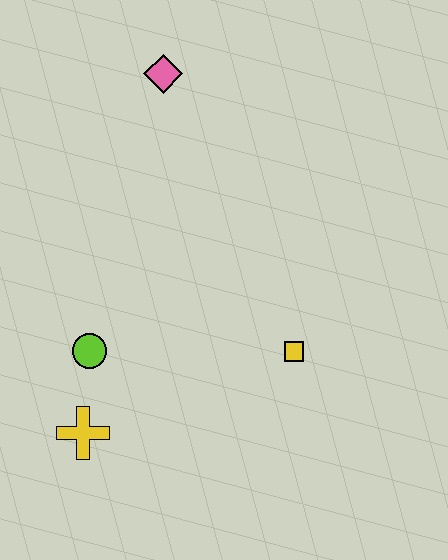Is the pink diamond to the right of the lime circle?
Yes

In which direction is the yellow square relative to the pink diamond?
The yellow square is below the pink diamond.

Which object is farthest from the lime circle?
The pink diamond is farthest from the lime circle.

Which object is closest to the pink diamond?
The lime circle is closest to the pink diamond.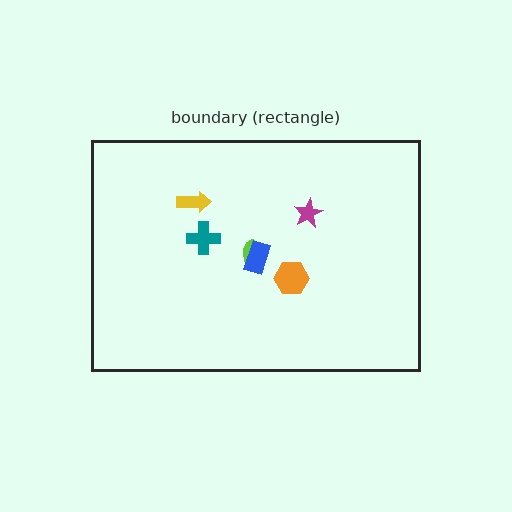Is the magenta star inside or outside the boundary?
Inside.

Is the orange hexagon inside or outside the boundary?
Inside.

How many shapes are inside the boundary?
6 inside, 0 outside.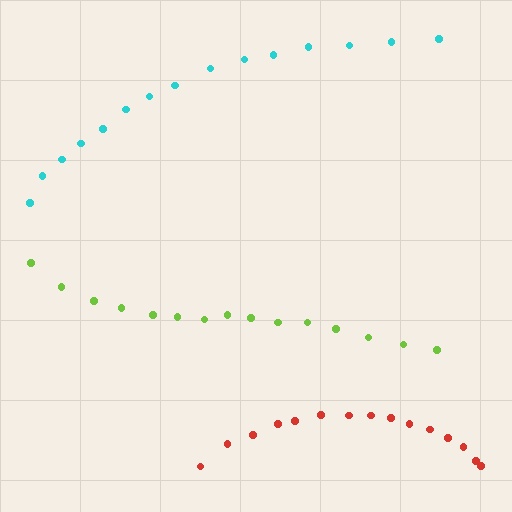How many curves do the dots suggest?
There are 3 distinct paths.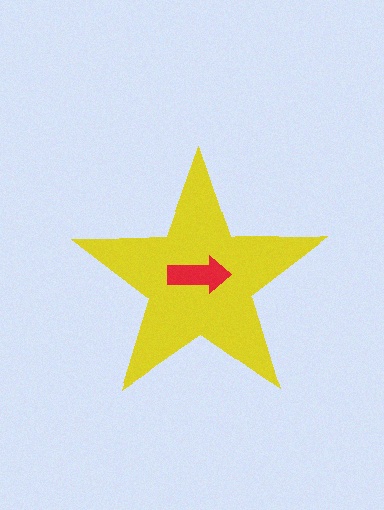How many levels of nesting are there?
2.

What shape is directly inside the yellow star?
The red arrow.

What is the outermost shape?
The yellow star.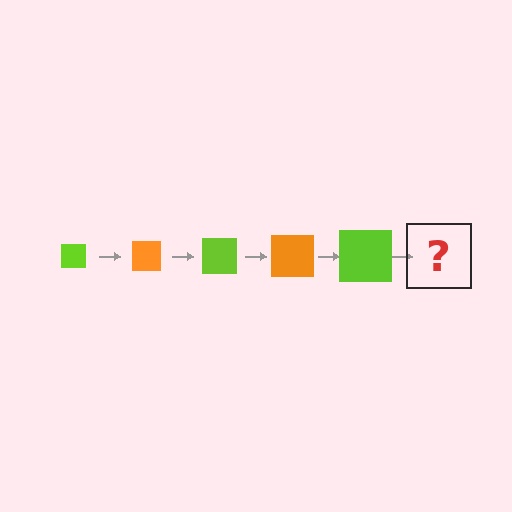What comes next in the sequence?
The next element should be an orange square, larger than the previous one.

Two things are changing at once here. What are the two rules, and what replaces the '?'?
The two rules are that the square grows larger each step and the color cycles through lime and orange. The '?' should be an orange square, larger than the previous one.